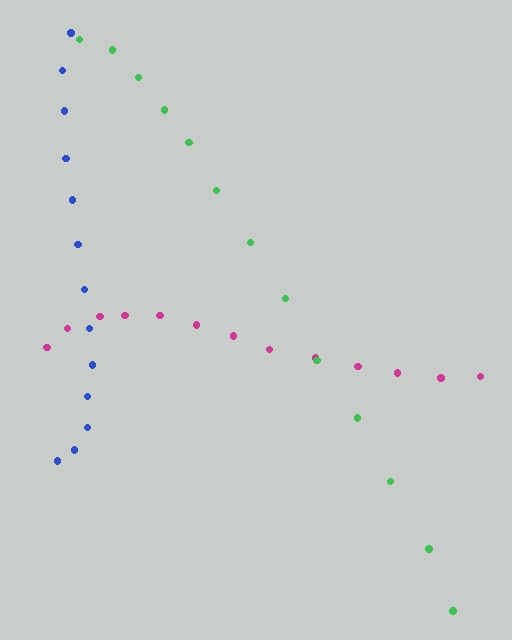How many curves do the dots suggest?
There are 3 distinct paths.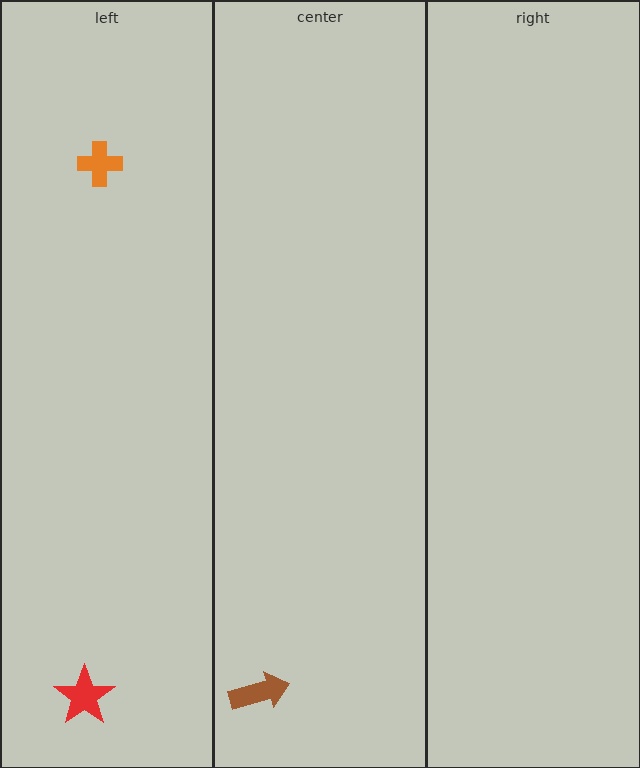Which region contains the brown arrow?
The center region.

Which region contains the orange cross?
The left region.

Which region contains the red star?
The left region.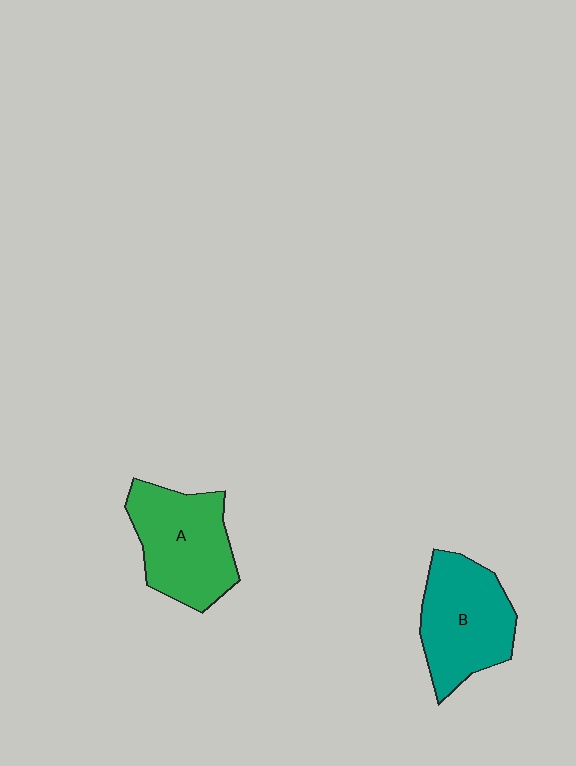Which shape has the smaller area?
Shape B (teal).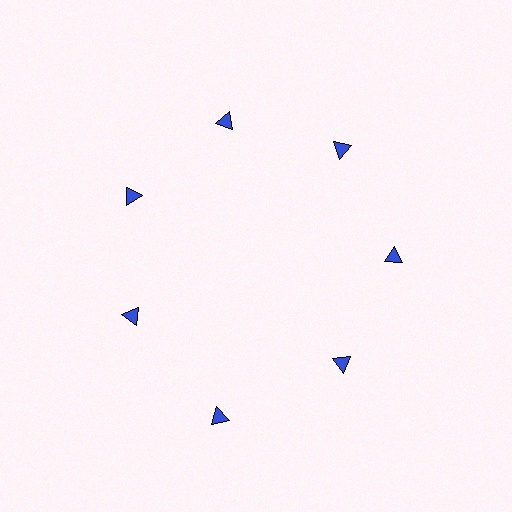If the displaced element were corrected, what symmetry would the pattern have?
It would have 7-fold rotational symmetry — the pattern would map onto itself every 51 degrees.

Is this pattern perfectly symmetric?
No. The 7 blue triangles are arranged in a ring, but one element near the 6 o'clock position is pushed outward from the center, breaking the 7-fold rotational symmetry.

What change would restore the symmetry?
The symmetry would be restored by moving it inward, back onto the ring so that all 7 triangles sit at equal angles and equal distance from the center.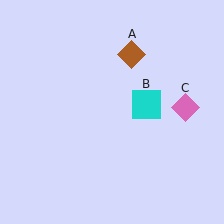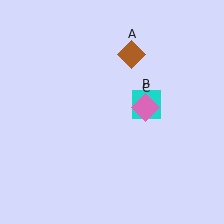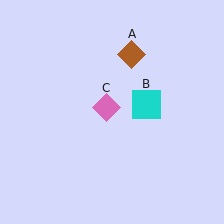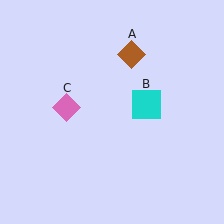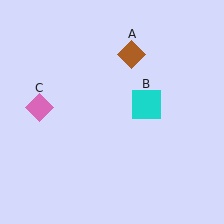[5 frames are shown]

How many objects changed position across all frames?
1 object changed position: pink diamond (object C).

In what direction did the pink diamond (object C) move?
The pink diamond (object C) moved left.